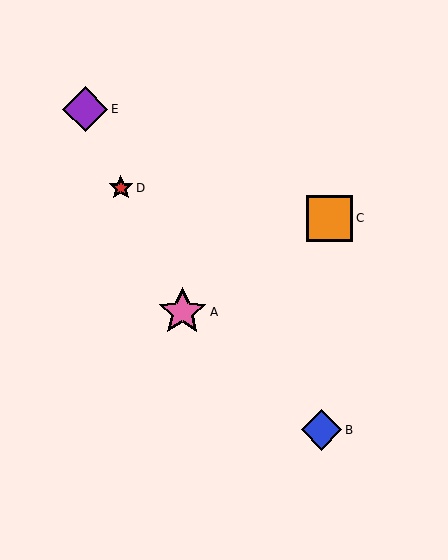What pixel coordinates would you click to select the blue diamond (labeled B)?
Click at (322, 430) to select the blue diamond B.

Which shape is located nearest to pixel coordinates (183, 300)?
The pink star (labeled A) at (182, 312) is nearest to that location.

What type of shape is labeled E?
Shape E is a purple diamond.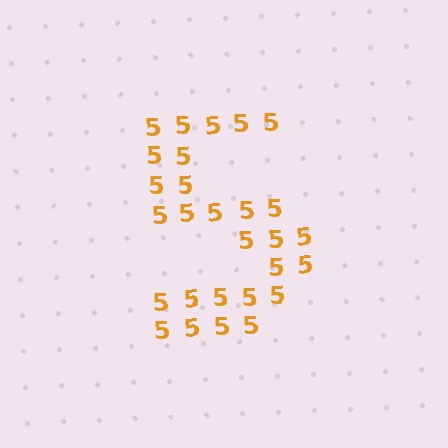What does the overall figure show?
The overall figure shows the digit 5.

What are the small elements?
The small elements are digit 5's.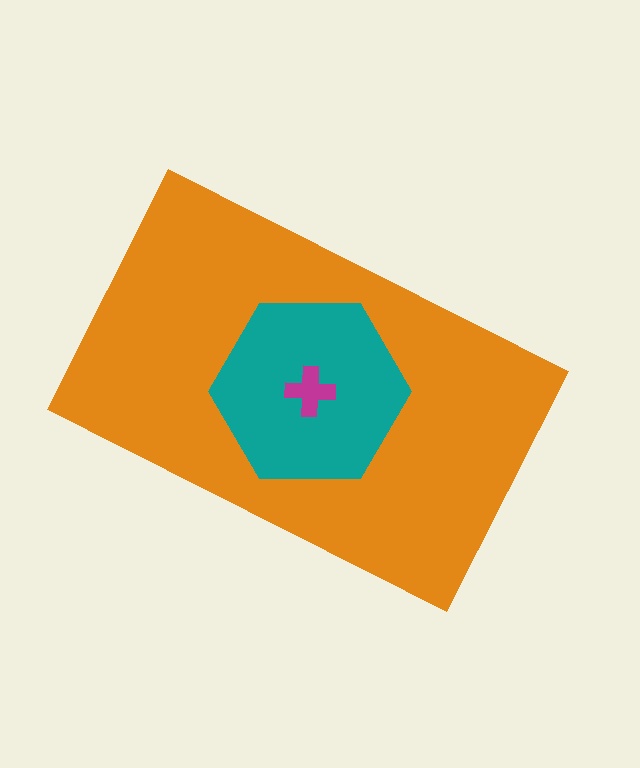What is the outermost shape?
The orange rectangle.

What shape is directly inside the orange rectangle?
The teal hexagon.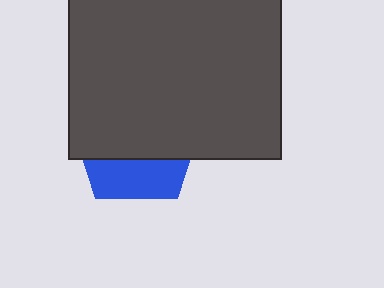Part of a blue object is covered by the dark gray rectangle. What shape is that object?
It is a pentagon.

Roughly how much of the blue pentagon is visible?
A small part of it is visible (roughly 32%).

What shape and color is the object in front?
The object in front is a dark gray rectangle.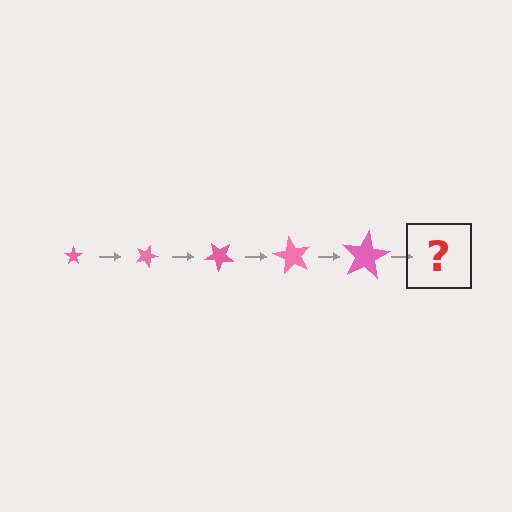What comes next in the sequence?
The next element should be a star, larger than the previous one and rotated 100 degrees from the start.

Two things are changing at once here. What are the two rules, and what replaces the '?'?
The two rules are that the star grows larger each step and it rotates 20 degrees each step. The '?' should be a star, larger than the previous one and rotated 100 degrees from the start.